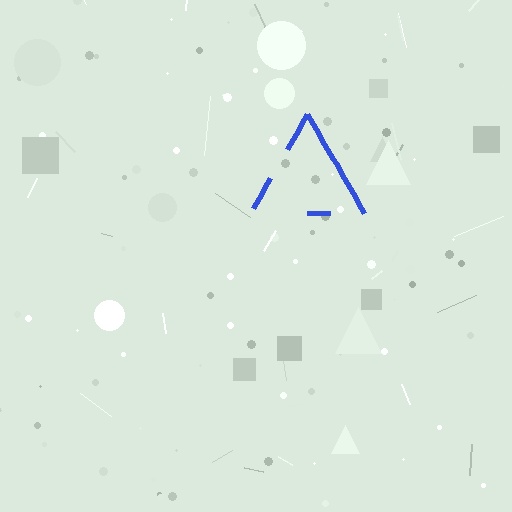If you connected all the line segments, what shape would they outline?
They would outline a triangle.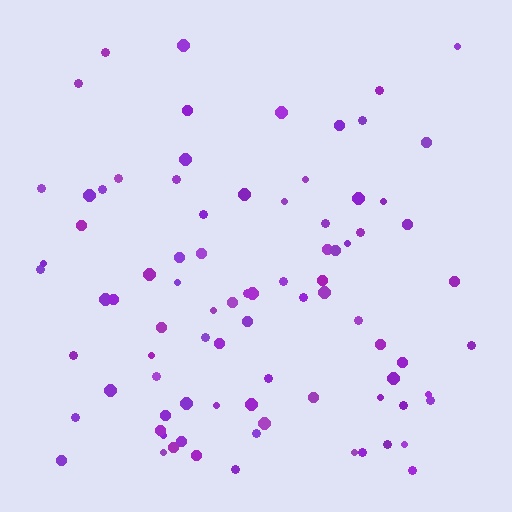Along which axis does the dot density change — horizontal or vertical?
Vertical.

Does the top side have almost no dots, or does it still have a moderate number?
Still a moderate number, just noticeably fewer than the bottom.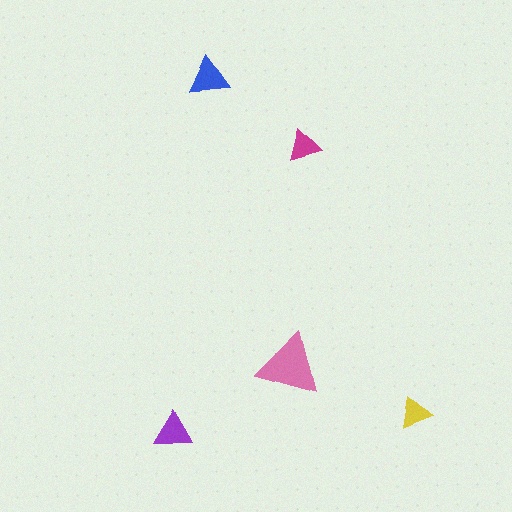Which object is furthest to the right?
The yellow triangle is rightmost.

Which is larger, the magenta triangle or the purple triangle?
The purple one.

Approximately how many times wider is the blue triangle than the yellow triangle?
About 1.5 times wider.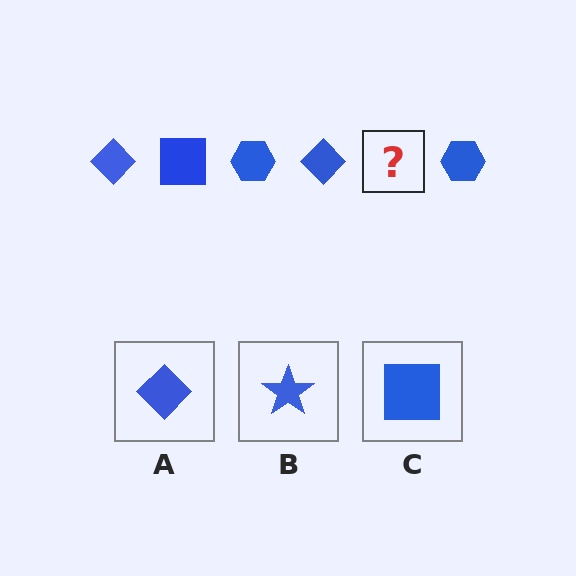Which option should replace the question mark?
Option C.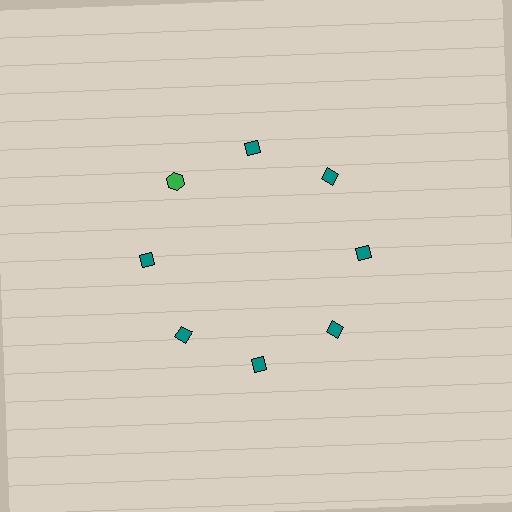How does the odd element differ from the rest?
It differs in both color (green instead of teal) and shape (hexagon instead of diamond).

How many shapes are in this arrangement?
There are 8 shapes arranged in a ring pattern.